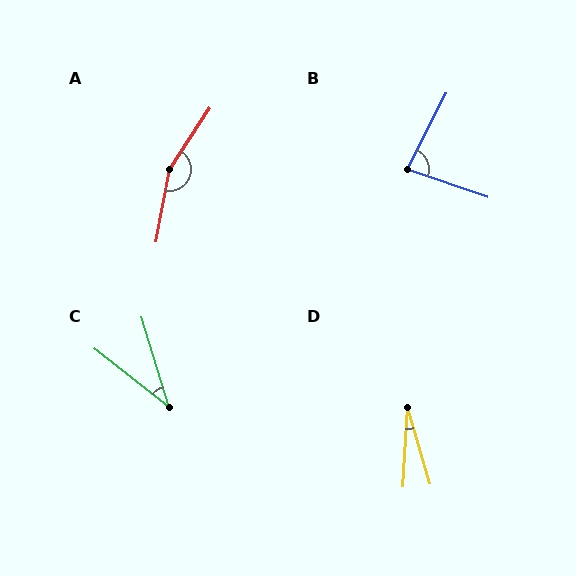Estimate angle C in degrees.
Approximately 35 degrees.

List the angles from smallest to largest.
D (20°), C (35°), B (83°), A (157°).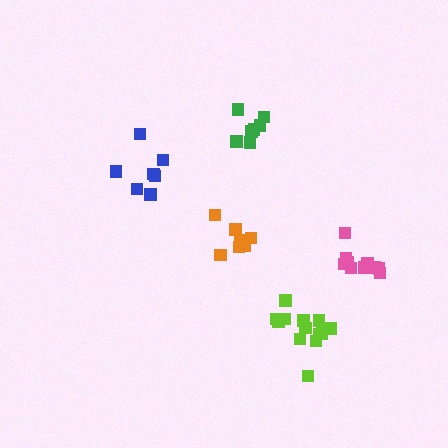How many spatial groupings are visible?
There are 5 spatial groupings.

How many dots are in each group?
Group 1: 7 dots, Group 2: 13 dots, Group 3: 10 dots, Group 4: 7 dots, Group 5: 7 dots (44 total).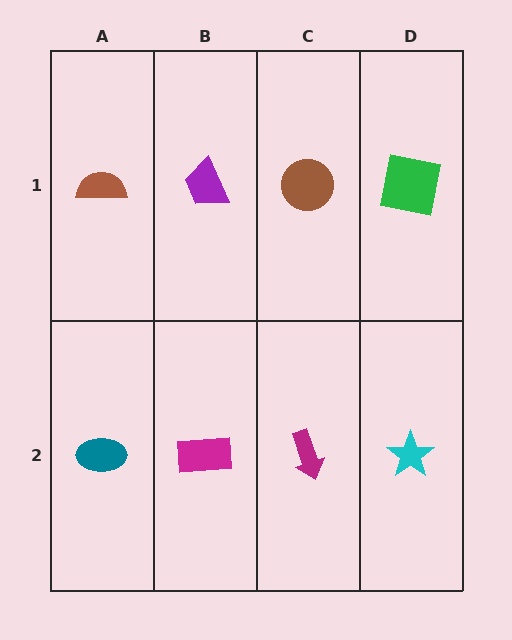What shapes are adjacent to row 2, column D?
A green square (row 1, column D), a magenta arrow (row 2, column C).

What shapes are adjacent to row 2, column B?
A purple trapezoid (row 1, column B), a teal ellipse (row 2, column A), a magenta arrow (row 2, column C).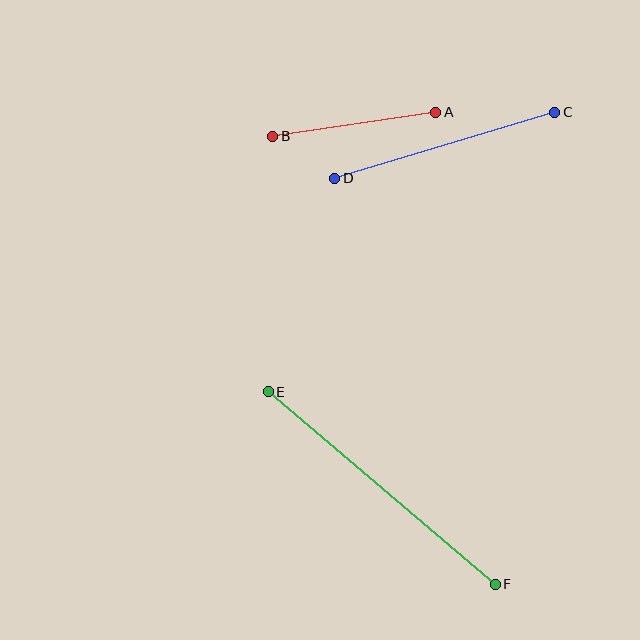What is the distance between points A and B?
The distance is approximately 165 pixels.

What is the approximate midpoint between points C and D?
The midpoint is at approximately (445, 145) pixels.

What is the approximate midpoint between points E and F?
The midpoint is at approximately (382, 488) pixels.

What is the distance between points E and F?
The distance is approximately 298 pixels.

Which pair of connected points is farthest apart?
Points E and F are farthest apart.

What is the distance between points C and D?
The distance is approximately 230 pixels.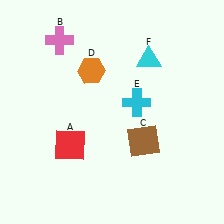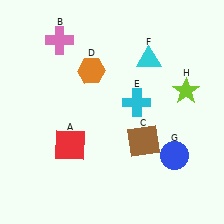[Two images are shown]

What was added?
A blue circle (G), a lime star (H) were added in Image 2.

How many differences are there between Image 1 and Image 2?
There are 2 differences between the two images.